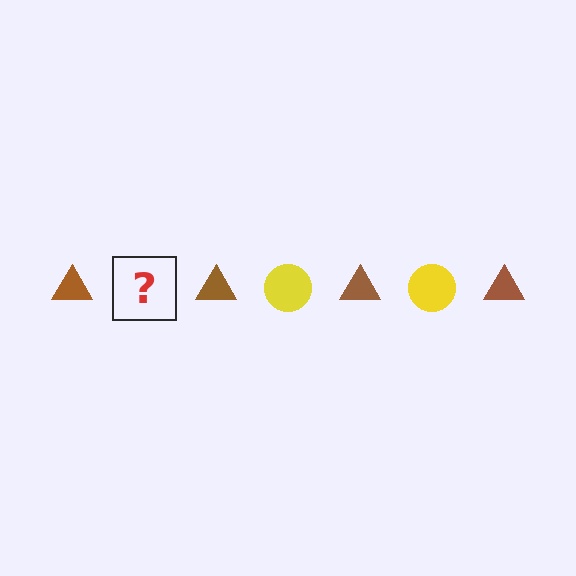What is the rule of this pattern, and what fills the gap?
The rule is that the pattern alternates between brown triangle and yellow circle. The gap should be filled with a yellow circle.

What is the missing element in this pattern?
The missing element is a yellow circle.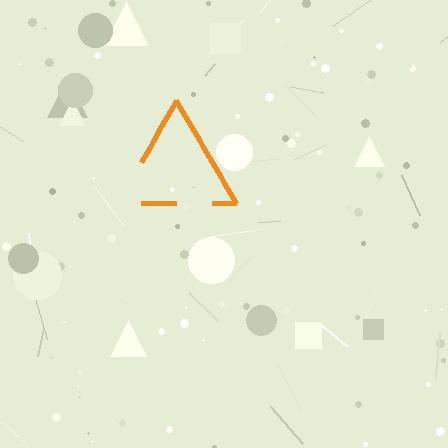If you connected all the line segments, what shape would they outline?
They would outline a triangle.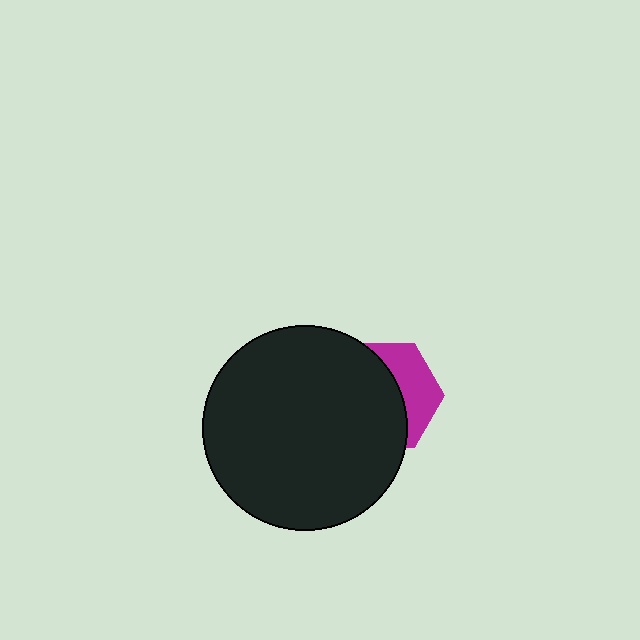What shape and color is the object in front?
The object in front is a black circle.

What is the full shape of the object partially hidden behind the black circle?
The partially hidden object is a magenta hexagon.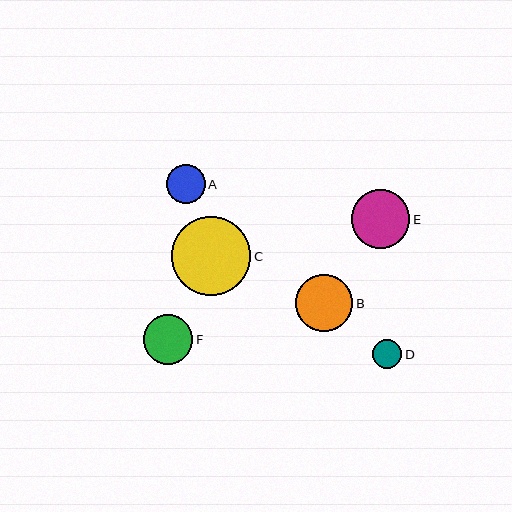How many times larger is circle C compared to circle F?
Circle C is approximately 1.6 times the size of circle F.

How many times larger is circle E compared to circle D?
Circle E is approximately 2.0 times the size of circle D.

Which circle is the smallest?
Circle D is the smallest with a size of approximately 29 pixels.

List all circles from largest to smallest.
From largest to smallest: C, E, B, F, A, D.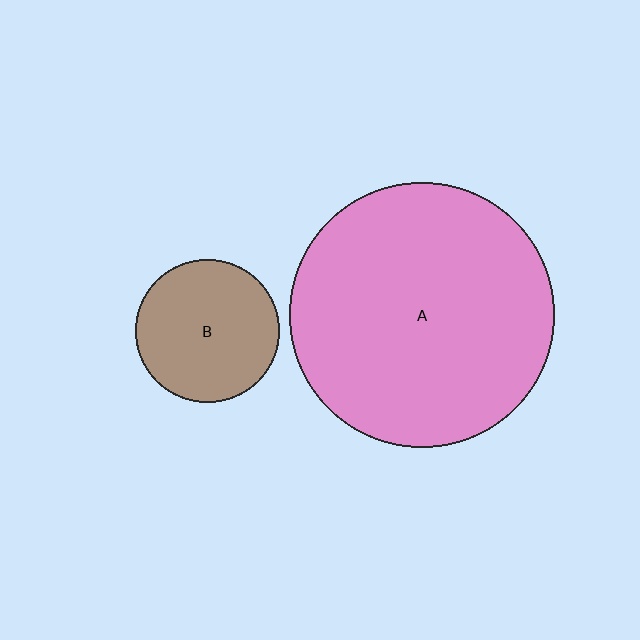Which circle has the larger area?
Circle A (pink).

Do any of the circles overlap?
No, none of the circles overlap.